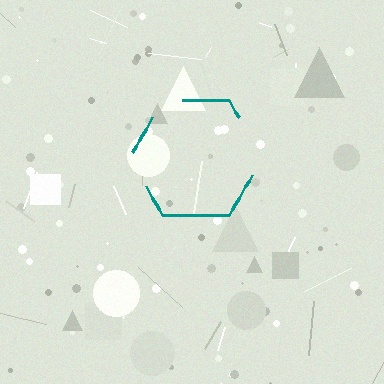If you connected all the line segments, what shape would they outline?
They would outline a hexagon.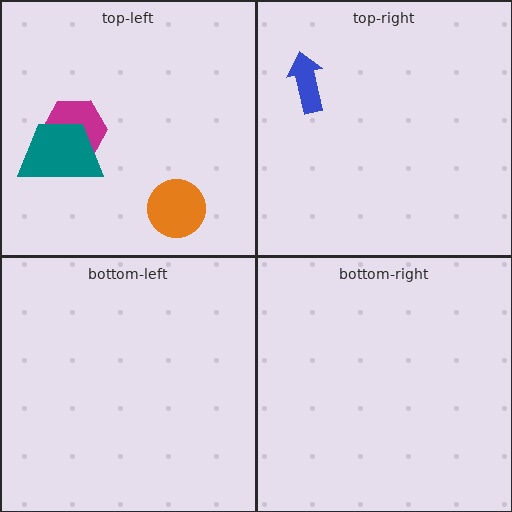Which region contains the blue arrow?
The top-right region.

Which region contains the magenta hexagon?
The top-left region.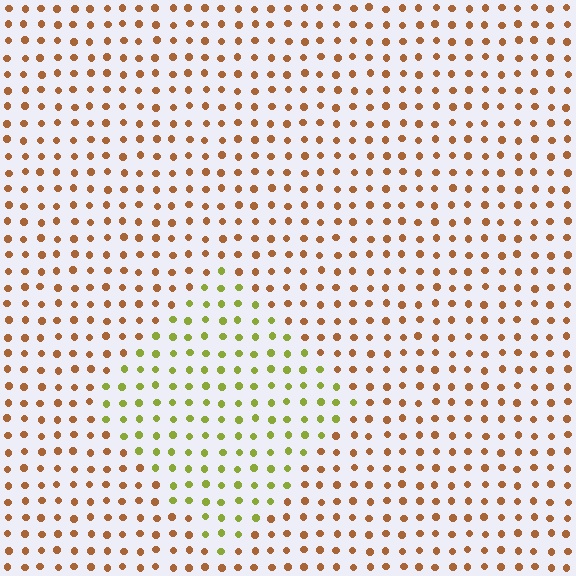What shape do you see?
I see a diamond.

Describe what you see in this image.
The image is filled with small brown elements in a uniform arrangement. A diamond-shaped region is visible where the elements are tinted to a slightly different hue, forming a subtle color boundary.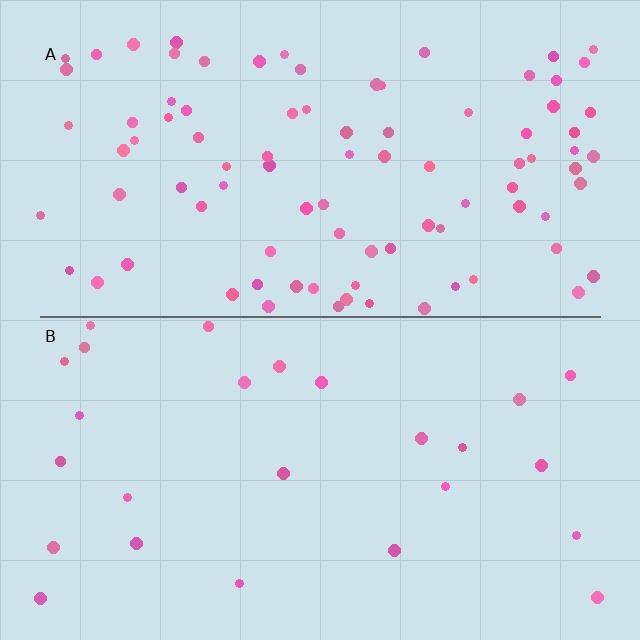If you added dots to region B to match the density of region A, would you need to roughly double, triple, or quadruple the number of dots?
Approximately quadruple.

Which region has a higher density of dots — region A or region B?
A (the top).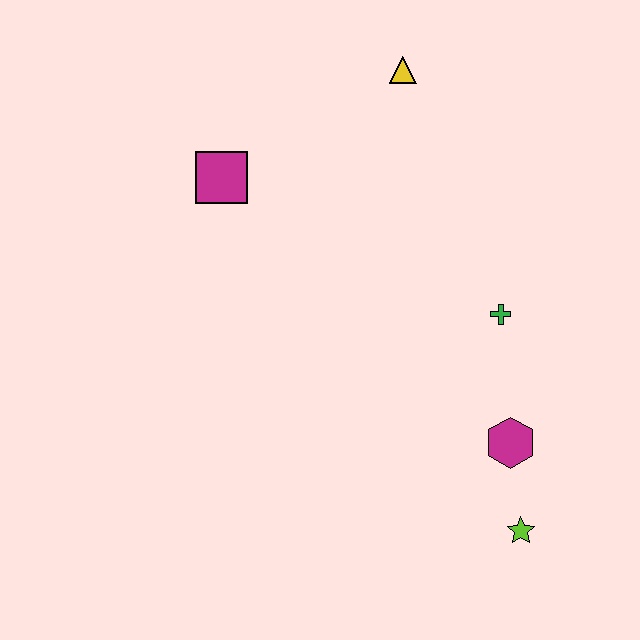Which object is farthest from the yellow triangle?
The lime star is farthest from the yellow triangle.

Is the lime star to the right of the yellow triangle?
Yes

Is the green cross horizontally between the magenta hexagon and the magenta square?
Yes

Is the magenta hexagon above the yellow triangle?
No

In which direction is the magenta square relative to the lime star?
The magenta square is above the lime star.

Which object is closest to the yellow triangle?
The magenta square is closest to the yellow triangle.